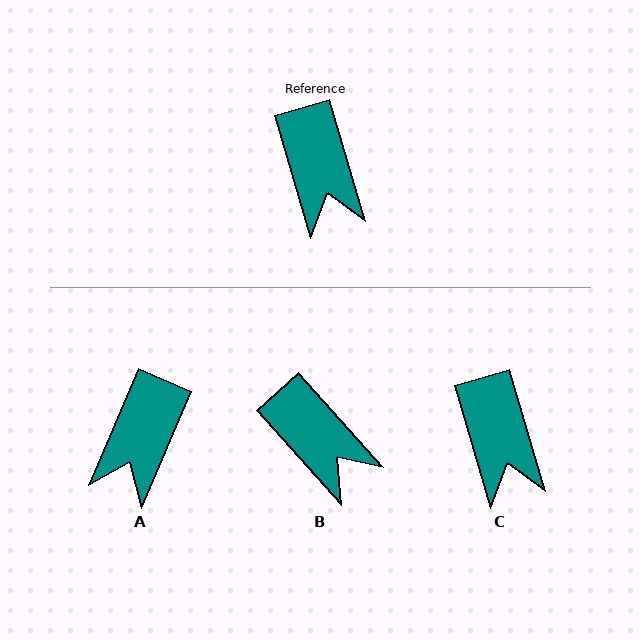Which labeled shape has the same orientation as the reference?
C.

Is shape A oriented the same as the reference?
No, it is off by about 40 degrees.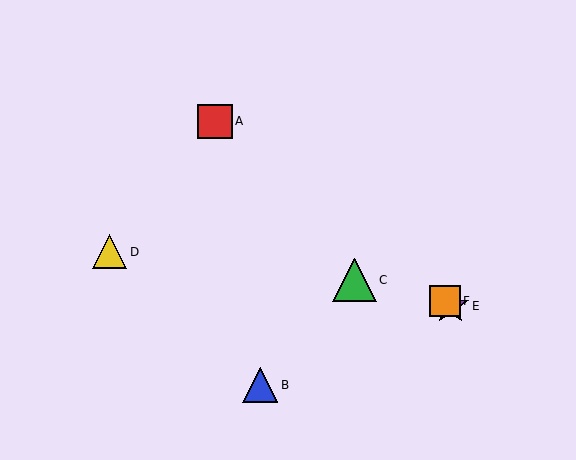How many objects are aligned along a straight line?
3 objects (A, E, F) are aligned along a straight line.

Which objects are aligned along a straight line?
Objects A, E, F are aligned along a straight line.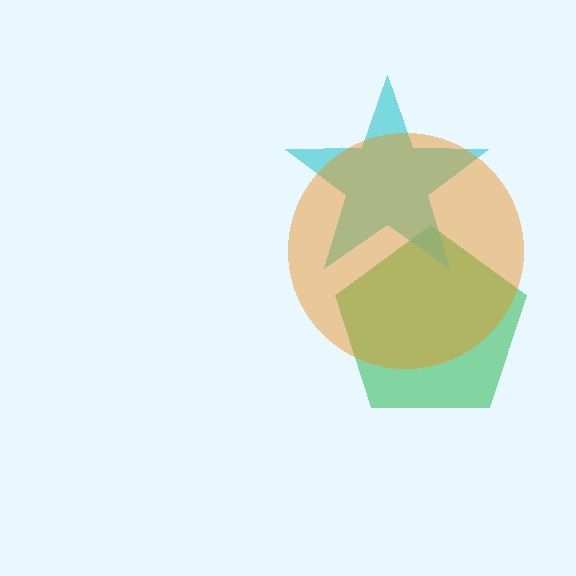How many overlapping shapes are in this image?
There are 3 overlapping shapes in the image.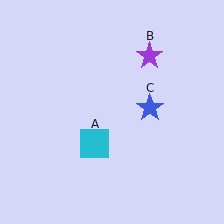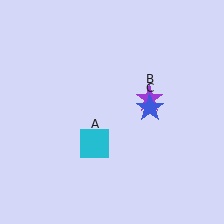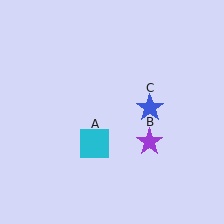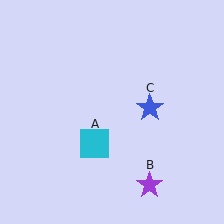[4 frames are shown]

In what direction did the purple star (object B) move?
The purple star (object B) moved down.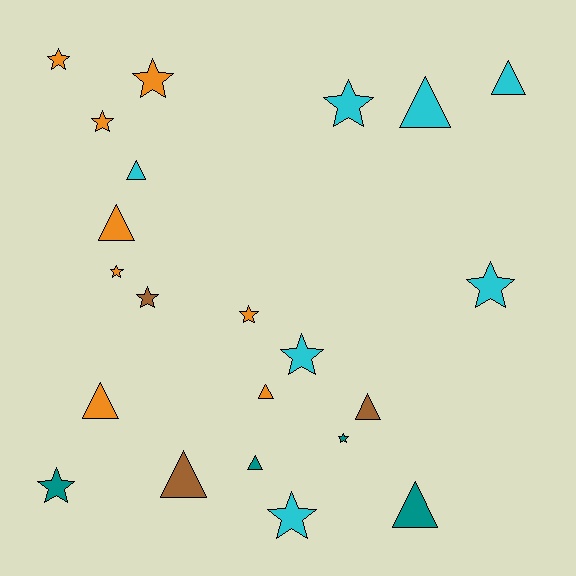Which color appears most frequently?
Orange, with 8 objects.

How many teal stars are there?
There are 2 teal stars.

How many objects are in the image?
There are 22 objects.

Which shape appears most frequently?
Star, with 12 objects.